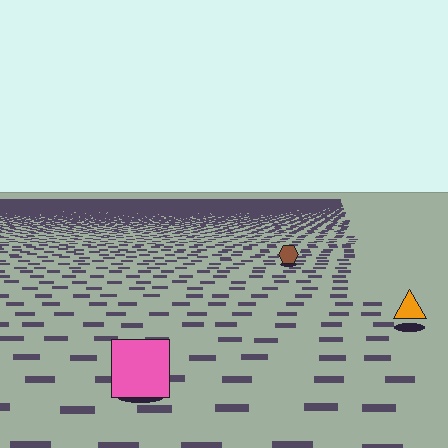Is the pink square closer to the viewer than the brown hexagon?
Yes. The pink square is closer — you can tell from the texture gradient: the ground texture is coarser near it.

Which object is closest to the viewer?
The pink square is closest. The texture marks near it are larger and more spread out.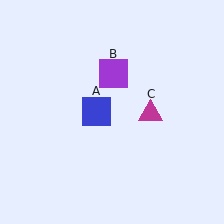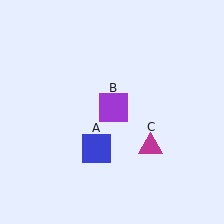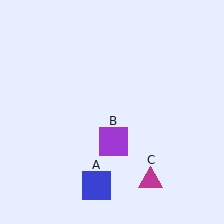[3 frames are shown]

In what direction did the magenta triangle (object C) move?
The magenta triangle (object C) moved down.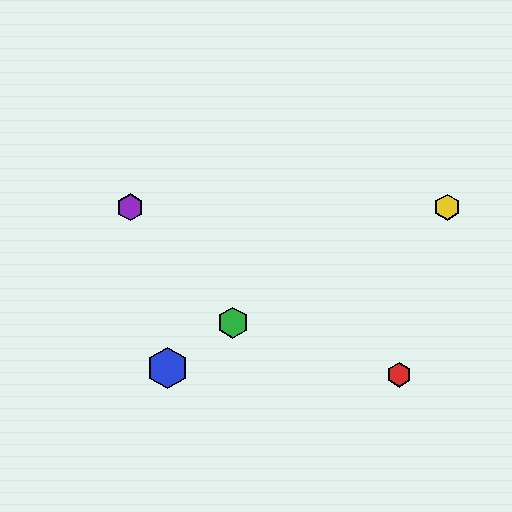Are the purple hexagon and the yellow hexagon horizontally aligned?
Yes, both are at y≈207.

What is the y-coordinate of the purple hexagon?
The purple hexagon is at y≈207.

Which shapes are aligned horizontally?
The yellow hexagon, the purple hexagon are aligned horizontally.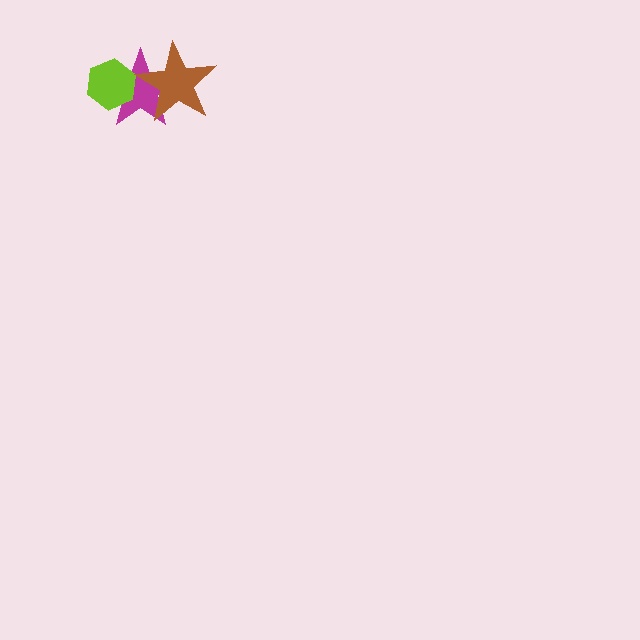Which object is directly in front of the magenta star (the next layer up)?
The lime hexagon is directly in front of the magenta star.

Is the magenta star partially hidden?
Yes, it is partially covered by another shape.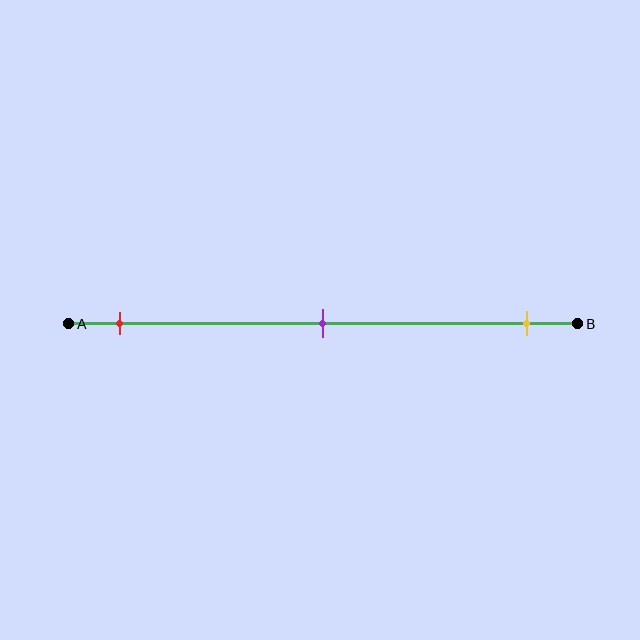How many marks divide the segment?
There are 3 marks dividing the segment.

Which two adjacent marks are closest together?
The red and purple marks are the closest adjacent pair.